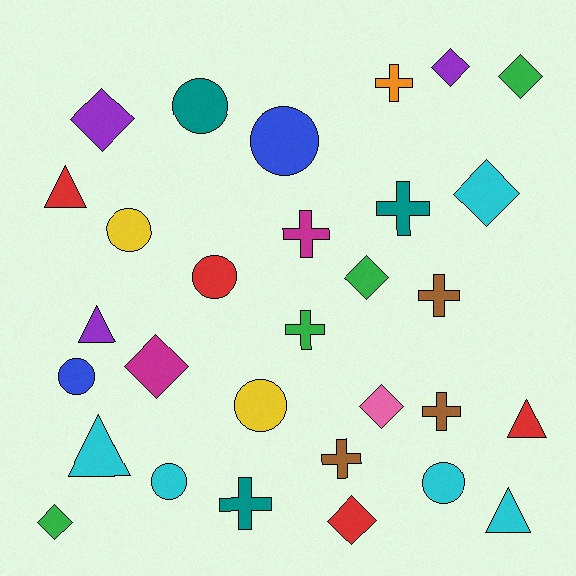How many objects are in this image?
There are 30 objects.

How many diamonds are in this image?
There are 9 diamonds.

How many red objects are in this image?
There are 4 red objects.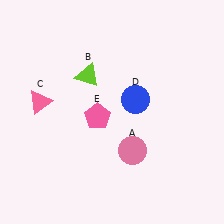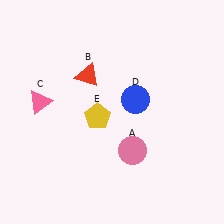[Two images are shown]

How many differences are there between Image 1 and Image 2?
There are 2 differences between the two images.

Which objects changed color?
B changed from lime to red. E changed from pink to yellow.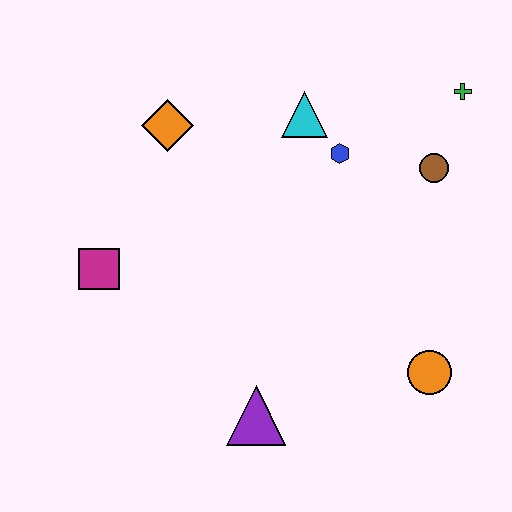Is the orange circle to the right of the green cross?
No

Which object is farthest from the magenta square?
The green cross is farthest from the magenta square.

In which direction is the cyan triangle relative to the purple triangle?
The cyan triangle is above the purple triangle.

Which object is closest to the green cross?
The brown circle is closest to the green cross.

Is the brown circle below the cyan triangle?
Yes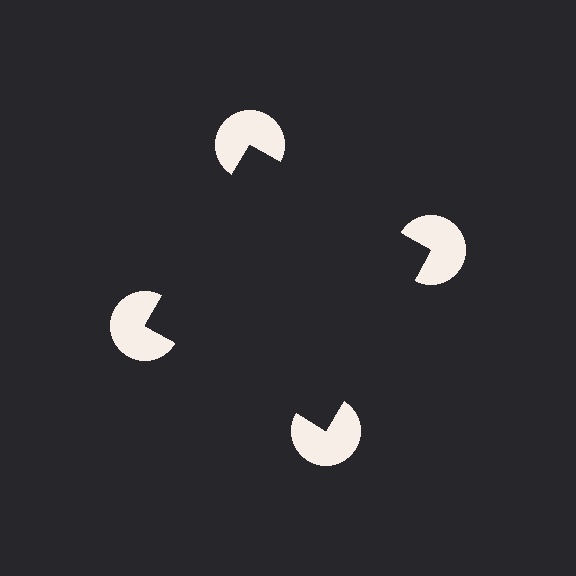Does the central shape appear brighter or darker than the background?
It typically appears slightly darker than the background, even though no actual brightness change is drawn.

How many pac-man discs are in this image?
There are 4 — one at each vertex of the illusory square.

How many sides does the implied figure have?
4 sides.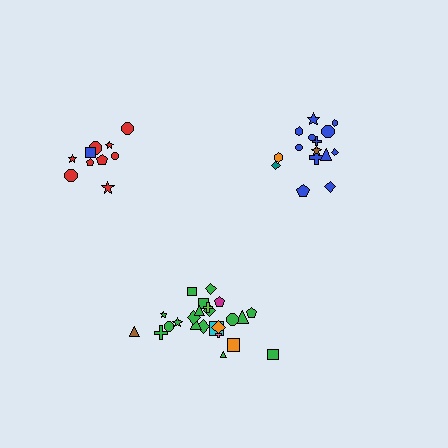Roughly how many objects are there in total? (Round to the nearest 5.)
Roughly 50 objects in total.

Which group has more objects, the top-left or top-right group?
The top-right group.